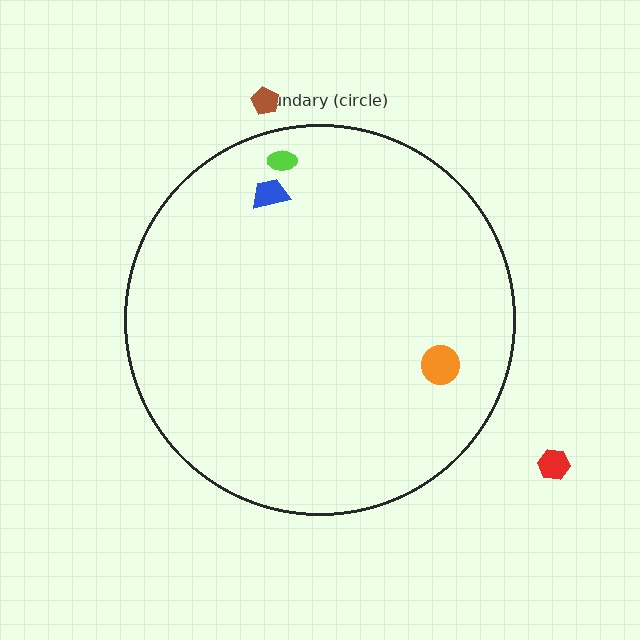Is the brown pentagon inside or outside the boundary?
Outside.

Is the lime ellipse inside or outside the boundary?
Inside.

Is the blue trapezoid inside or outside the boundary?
Inside.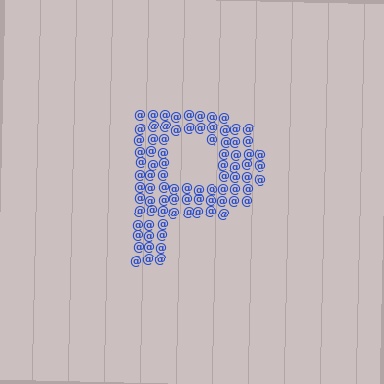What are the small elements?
The small elements are at signs.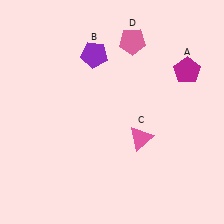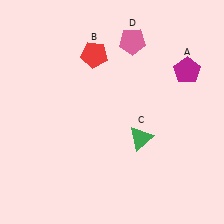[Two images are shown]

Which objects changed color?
B changed from purple to red. C changed from pink to green.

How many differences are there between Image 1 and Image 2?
There are 2 differences between the two images.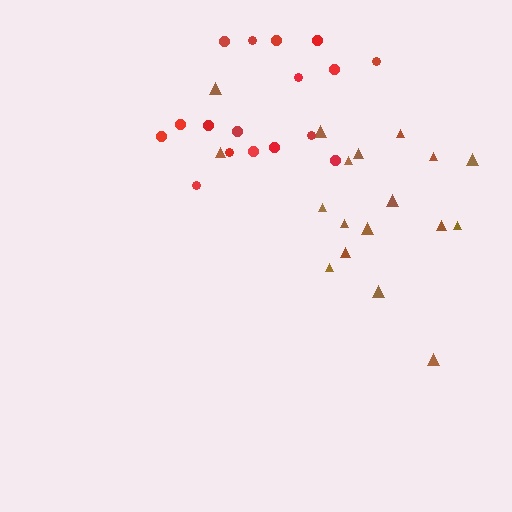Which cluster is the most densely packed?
Brown.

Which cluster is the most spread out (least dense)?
Red.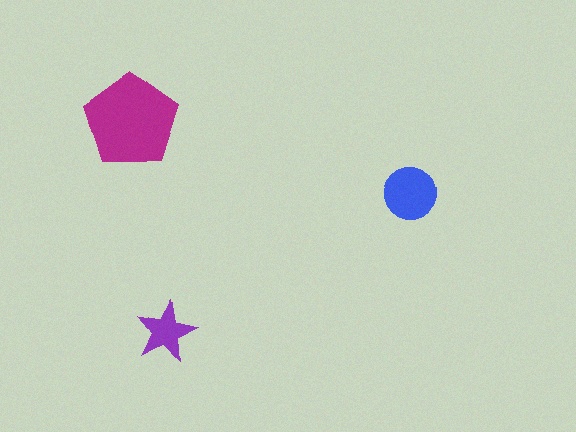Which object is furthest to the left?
The magenta pentagon is leftmost.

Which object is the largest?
The magenta pentagon.